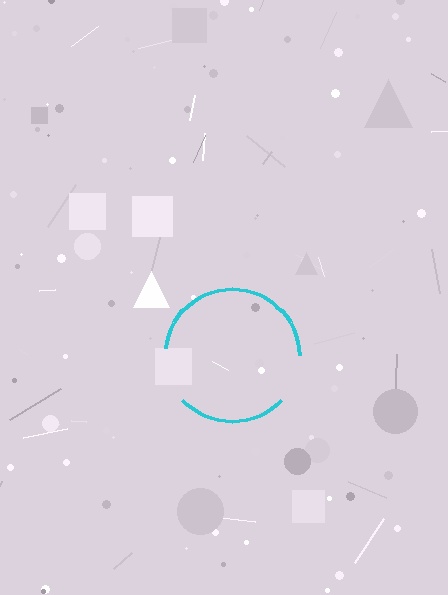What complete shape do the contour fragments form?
The contour fragments form a circle.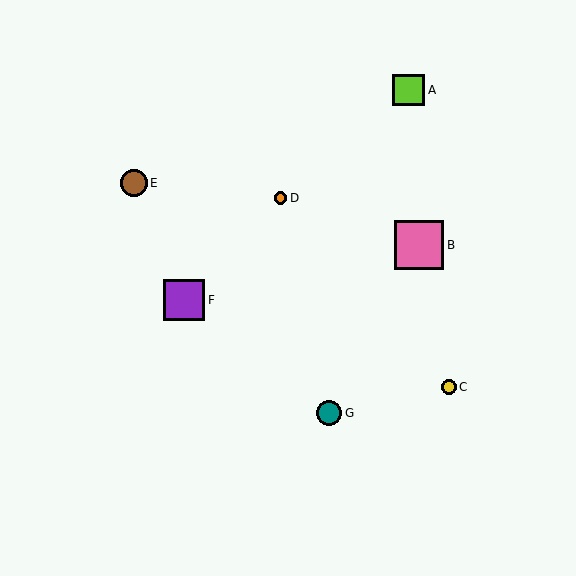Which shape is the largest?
The pink square (labeled B) is the largest.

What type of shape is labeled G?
Shape G is a teal circle.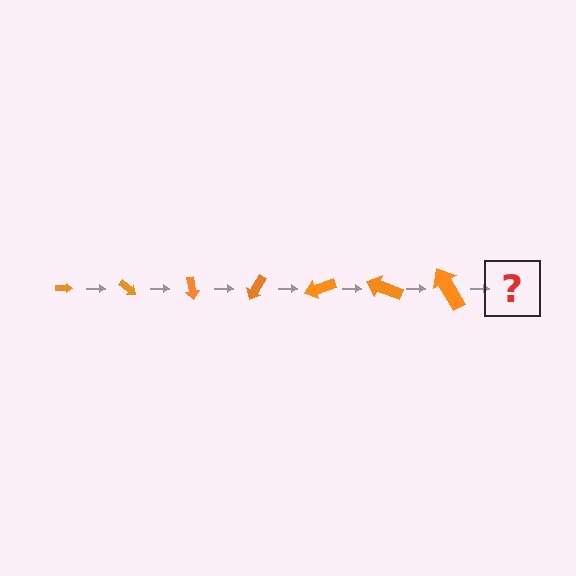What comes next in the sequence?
The next element should be an arrow, larger than the previous one and rotated 280 degrees from the start.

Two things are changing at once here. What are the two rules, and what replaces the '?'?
The two rules are that the arrow grows larger each step and it rotates 40 degrees each step. The '?' should be an arrow, larger than the previous one and rotated 280 degrees from the start.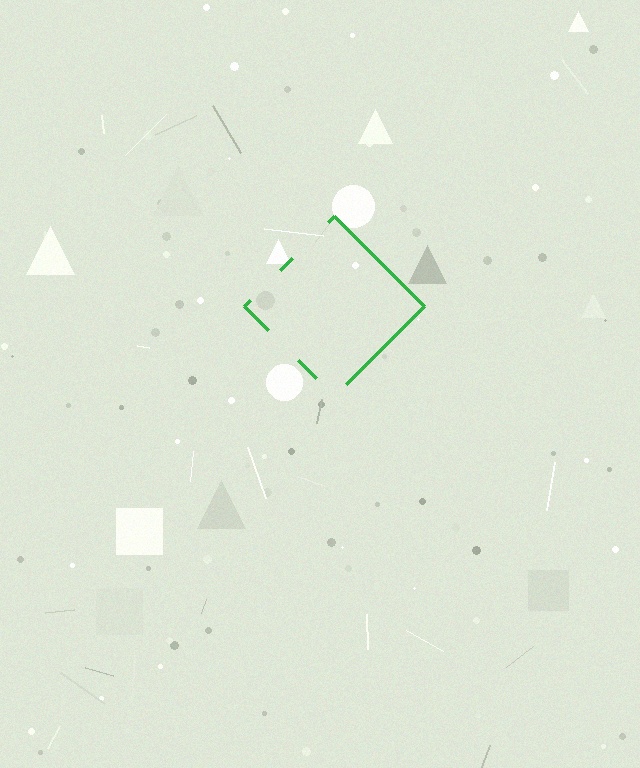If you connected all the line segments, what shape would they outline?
They would outline a diamond.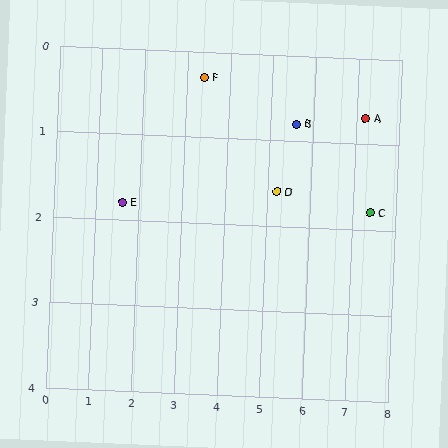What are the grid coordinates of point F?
Point F is at approximately (3.4, 0.3).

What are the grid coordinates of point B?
Point B is at approximately (5.6, 0.8).